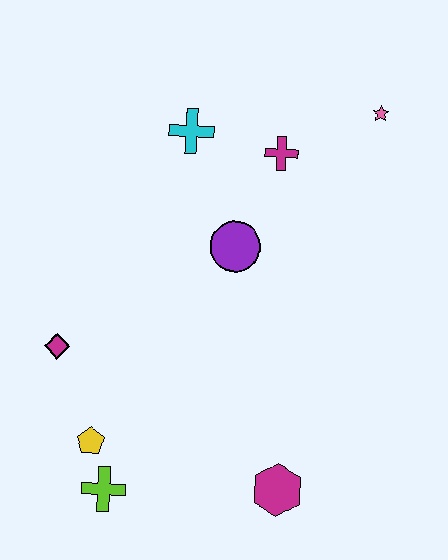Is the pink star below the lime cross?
No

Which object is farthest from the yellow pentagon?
The pink star is farthest from the yellow pentagon.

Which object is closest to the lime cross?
The yellow pentagon is closest to the lime cross.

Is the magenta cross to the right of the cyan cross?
Yes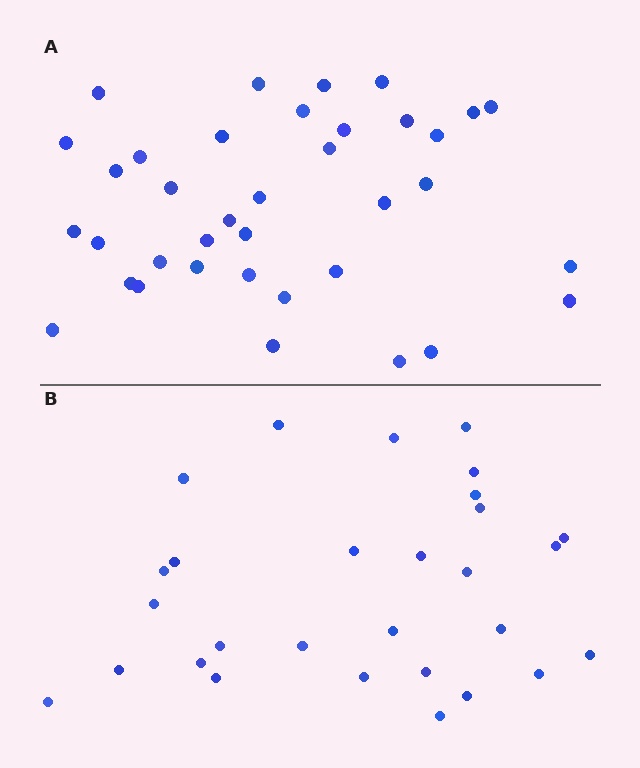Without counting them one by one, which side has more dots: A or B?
Region A (the top region) has more dots.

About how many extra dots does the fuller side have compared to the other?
Region A has roughly 8 or so more dots than region B.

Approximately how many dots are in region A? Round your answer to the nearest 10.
About 40 dots. (The exact count is 37, which rounds to 40.)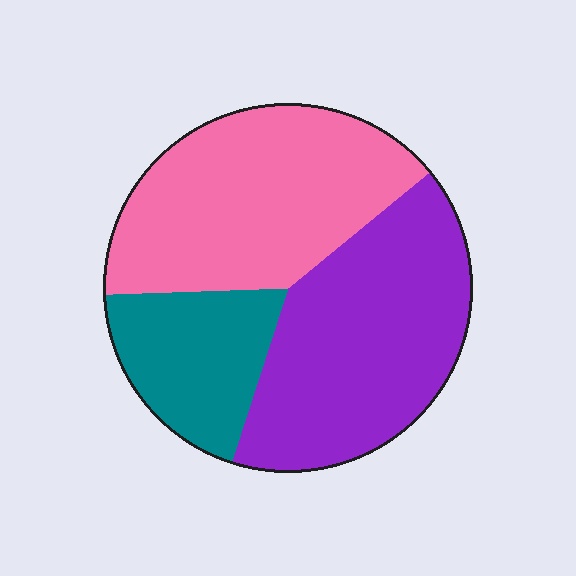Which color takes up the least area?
Teal, at roughly 20%.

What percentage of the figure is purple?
Purple takes up about two fifths (2/5) of the figure.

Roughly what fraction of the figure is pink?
Pink covers 40% of the figure.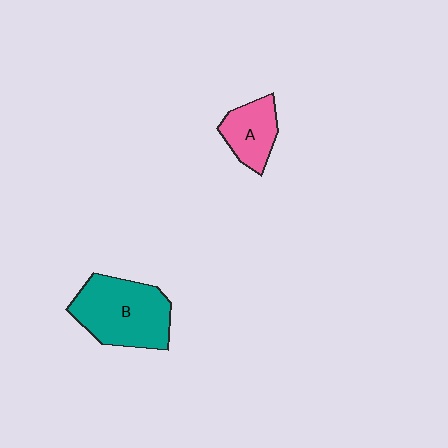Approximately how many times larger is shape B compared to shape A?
Approximately 1.9 times.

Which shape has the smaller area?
Shape A (pink).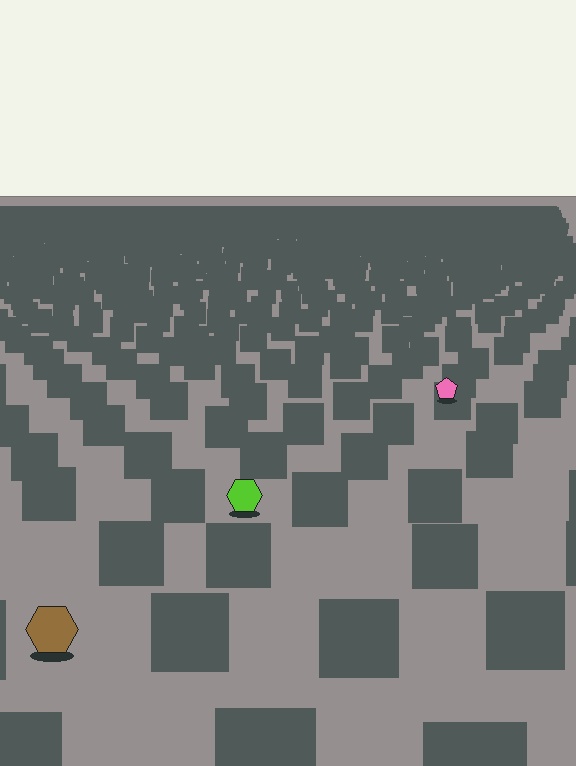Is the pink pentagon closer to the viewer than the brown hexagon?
No. The brown hexagon is closer — you can tell from the texture gradient: the ground texture is coarser near it.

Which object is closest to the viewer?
The brown hexagon is closest. The texture marks near it are larger and more spread out.